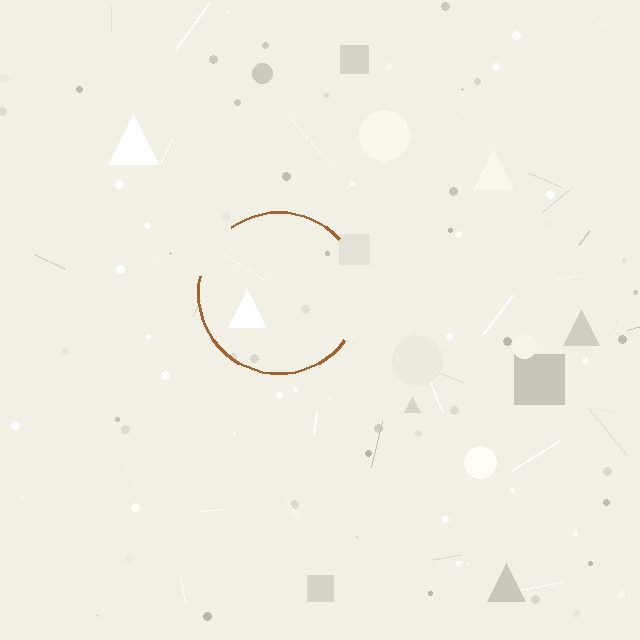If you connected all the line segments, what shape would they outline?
They would outline a circle.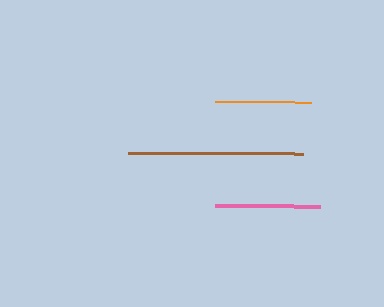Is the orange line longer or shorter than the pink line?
The pink line is longer than the orange line.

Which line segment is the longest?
The brown line is the longest at approximately 174 pixels.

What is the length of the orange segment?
The orange segment is approximately 96 pixels long.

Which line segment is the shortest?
The orange line is the shortest at approximately 96 pixels.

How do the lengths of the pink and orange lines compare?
The pink and orange lines are approximately the same length.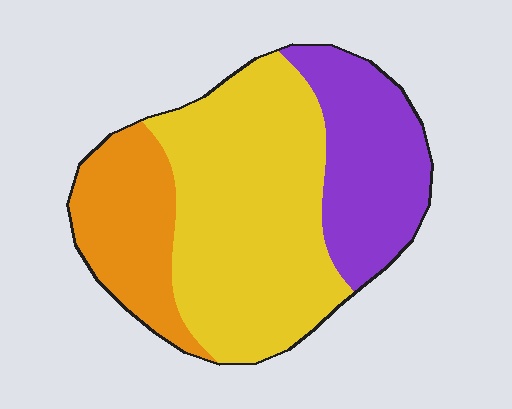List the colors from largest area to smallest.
From largest to smallest: yellow, purple, orange.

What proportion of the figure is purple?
Purple covers 26% of the figure.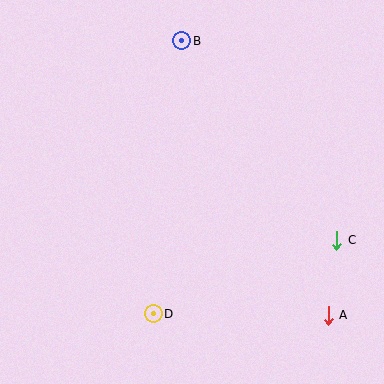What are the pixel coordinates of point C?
Point C is at (337, 240).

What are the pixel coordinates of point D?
Point D is at (153, 314).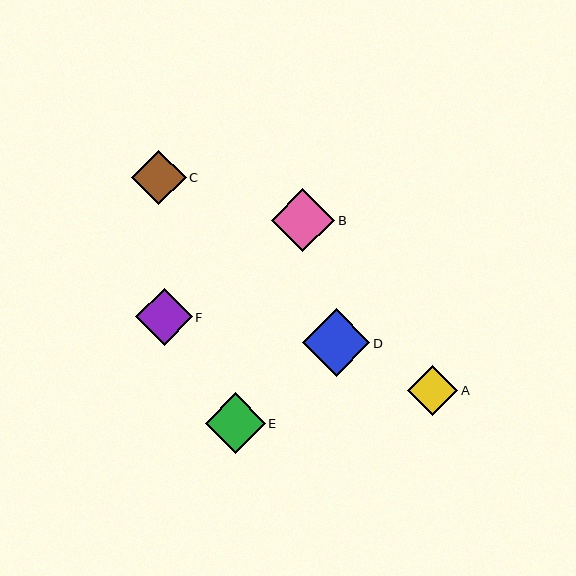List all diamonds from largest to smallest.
From largest to smallest: D, B, E, F, C, A.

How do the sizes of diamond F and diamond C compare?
Diamond F and diamond C are approximately the same size.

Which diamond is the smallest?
Diamond A is the smallest with a size of approximately 50 pixels.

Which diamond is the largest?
Diamond D is the largest with a size of approximately 68 pixels.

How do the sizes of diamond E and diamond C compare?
Diamond E and diamond C are approximately the same size.